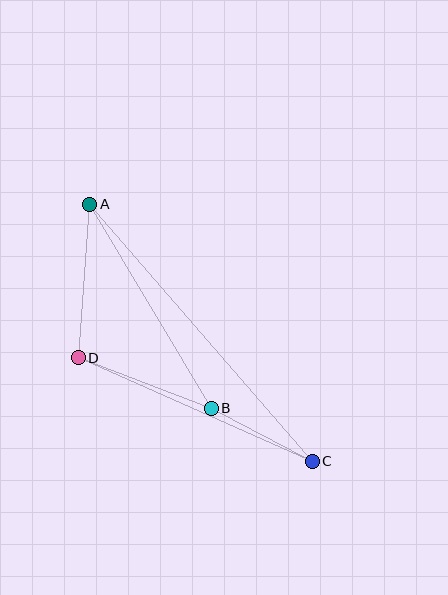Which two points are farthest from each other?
Points A and C are farthest from each other.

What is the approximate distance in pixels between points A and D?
The distance between A and D is approximately 154 pixels.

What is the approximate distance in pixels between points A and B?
The distance between A and B is approximately 237 pixels.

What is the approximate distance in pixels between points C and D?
The distance between C and D is approximately 256 pixels.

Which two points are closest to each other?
Points B and C are closest to each other.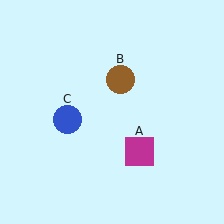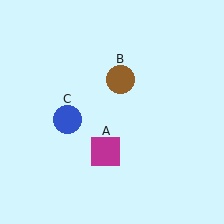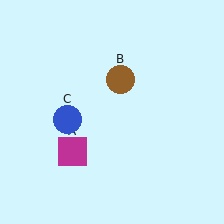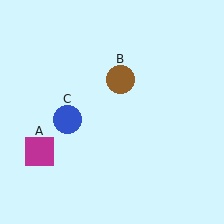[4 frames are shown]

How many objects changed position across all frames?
1 object changed position: magenta square (object A).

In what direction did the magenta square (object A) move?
The magenta square (object A) moved left.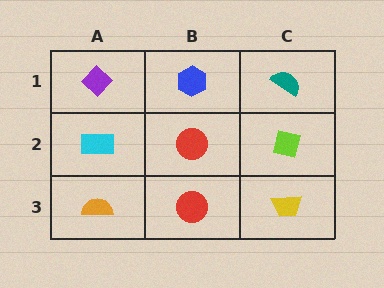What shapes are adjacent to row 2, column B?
A blue hexagon (row 1, column B), a red circle (row 3, column B), a cyan rectangle (row 2, column A), a lime square (row 2, column C).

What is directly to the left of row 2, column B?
A cyan rectangle.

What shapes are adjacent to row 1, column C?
A lime square (row 2, column C), a blue hexagon (row 1, column B).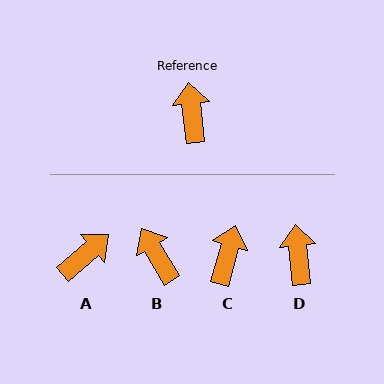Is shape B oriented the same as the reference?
No, it is off by about 24 degrees.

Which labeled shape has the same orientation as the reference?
D.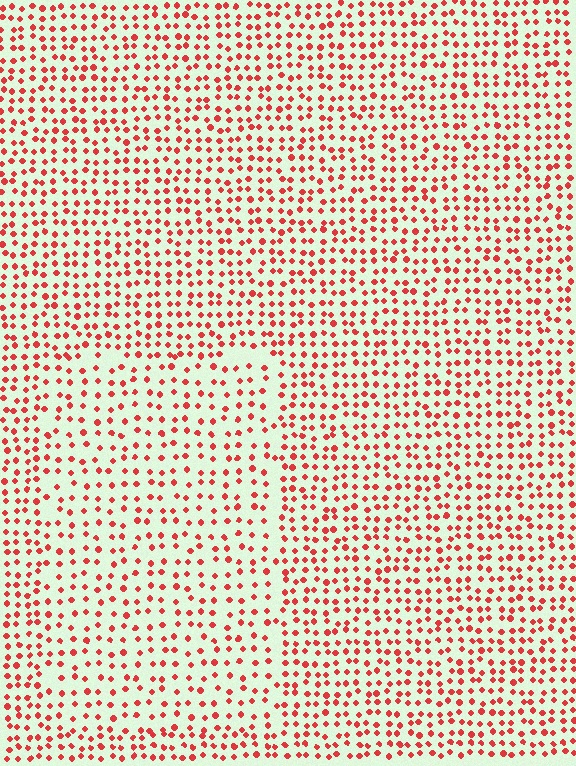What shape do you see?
I see a rectangle.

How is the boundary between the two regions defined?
The boundary is defined by a change in element density (approximately 1.6x ratio). All elements are the same color, size, and shape.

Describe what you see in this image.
The image contains small red elements arranged at two different densities. A rectangle-shaped region is visible where the elements are less densely packed than the surrounding area.